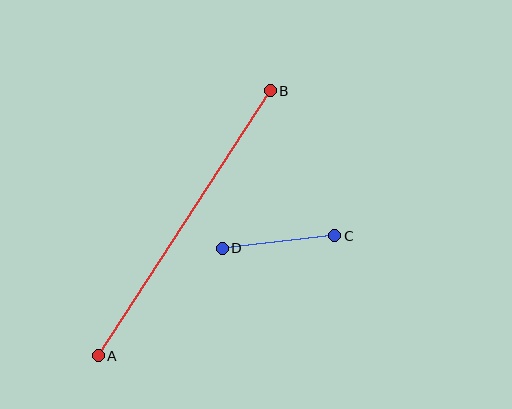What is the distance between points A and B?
The distance is approximately 316 pixels.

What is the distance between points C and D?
The distance is approximately 113 pixels.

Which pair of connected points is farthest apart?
Points A and B are farthest apart.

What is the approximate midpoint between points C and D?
The midpoint is at approximately (278, 242) pixels.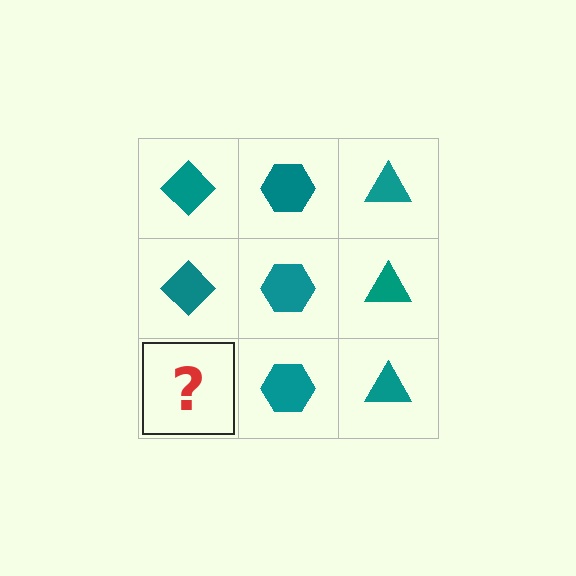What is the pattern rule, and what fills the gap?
The rule is that each column has a consistent shape. The gap should be filled with a teal diamond.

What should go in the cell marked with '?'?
The missing cell should contain a teal diamond.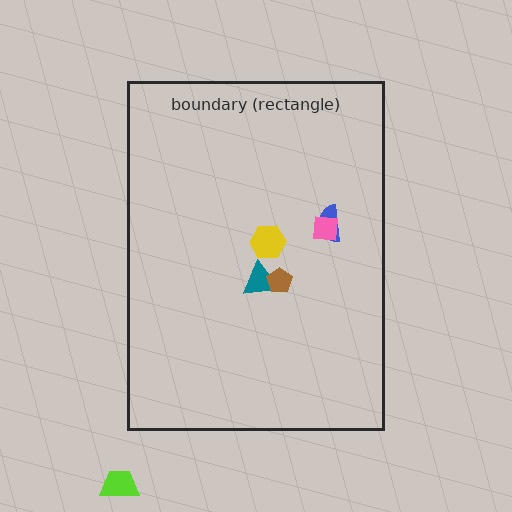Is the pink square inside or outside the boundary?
Inside.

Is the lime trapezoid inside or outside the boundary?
Outside.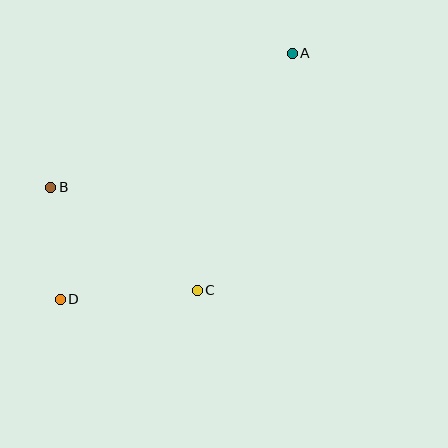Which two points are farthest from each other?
Points A and D are farthest from each other.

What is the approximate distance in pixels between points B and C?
The distance between B and C is approximately 180 pixels.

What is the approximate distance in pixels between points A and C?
The distance between A and C is approximately 255 pixels.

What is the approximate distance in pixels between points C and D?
The distance between C and D is approximately 138 pixels.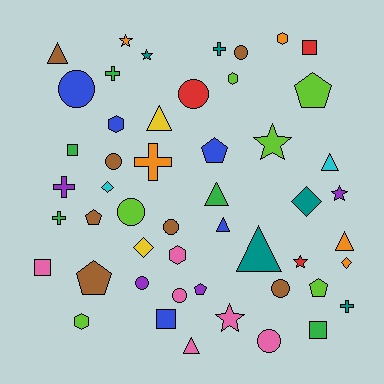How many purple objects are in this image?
There are 4 purple objects.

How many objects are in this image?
There are 50 objects.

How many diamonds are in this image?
There are 4 diamonds.